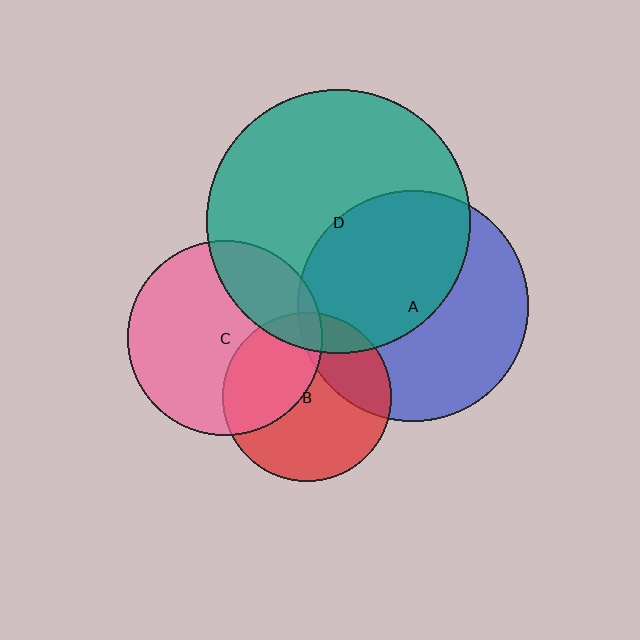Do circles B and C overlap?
Yes.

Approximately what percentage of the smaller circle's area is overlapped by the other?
Approximately 40%.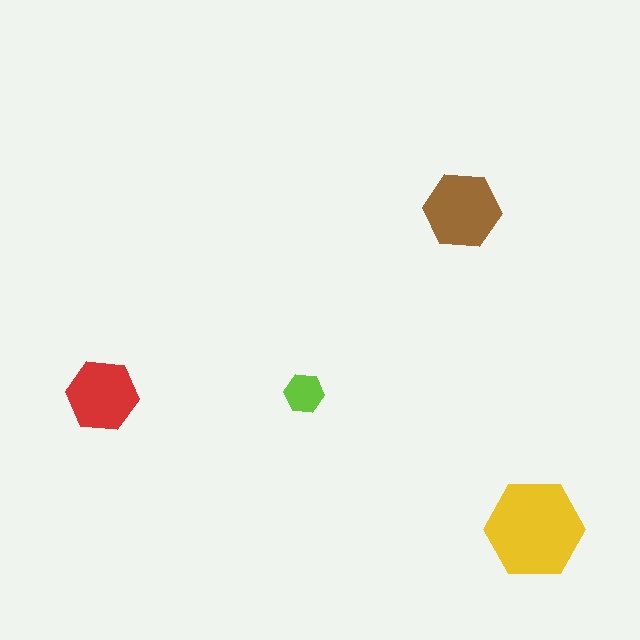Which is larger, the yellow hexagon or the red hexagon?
The yellow one.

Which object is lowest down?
The yellow hexagon is bottommost.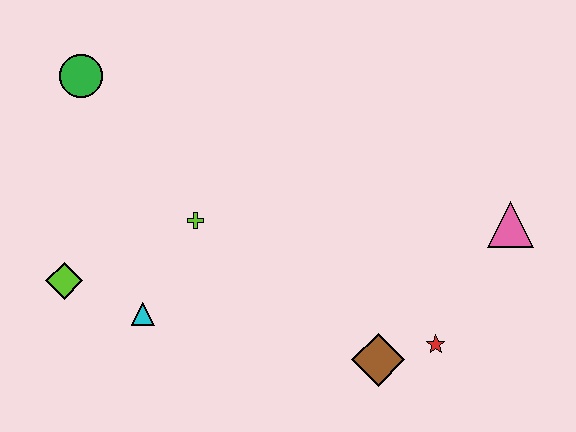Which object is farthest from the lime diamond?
The pink triangle is farthest from the lime diamond.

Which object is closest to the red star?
The brown diamond is closest to the red star.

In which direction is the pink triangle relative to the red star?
The pink triangle is above the red star.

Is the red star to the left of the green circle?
No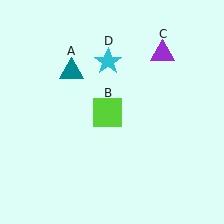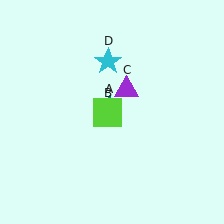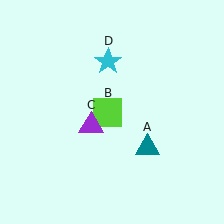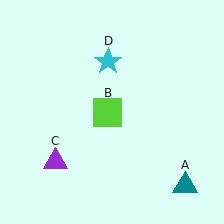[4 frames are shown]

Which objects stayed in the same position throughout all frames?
Lime square (object B) and cyan star (object D) remained stationary.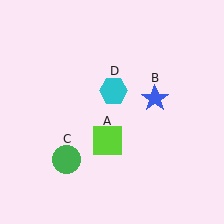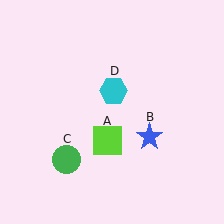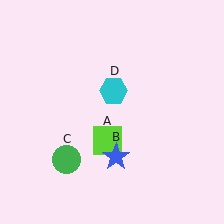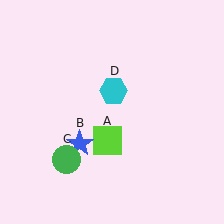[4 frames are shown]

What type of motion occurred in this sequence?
The blue star (object B) rotated clockwise around the center of the scene.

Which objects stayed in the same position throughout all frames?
Lime square (object A) and green circle (object C) and cyan hexagon (object D) remained stationary.